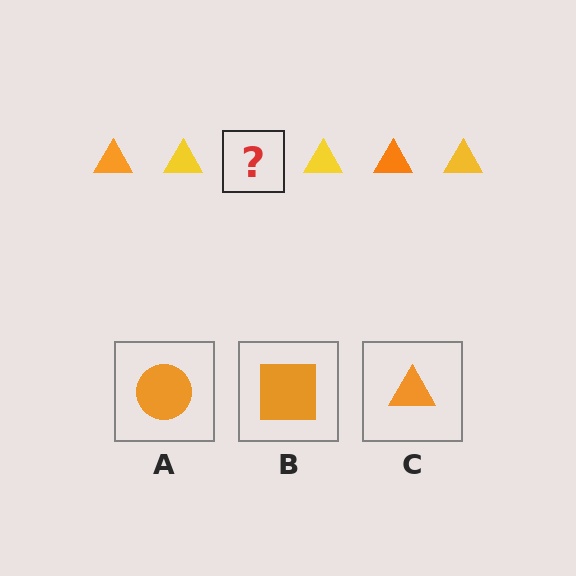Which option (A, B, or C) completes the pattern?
C.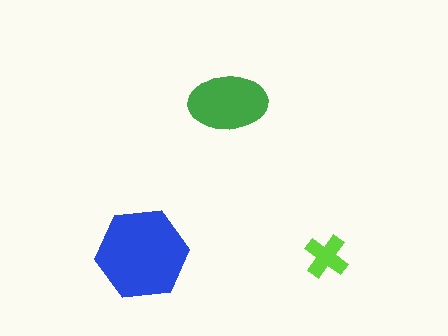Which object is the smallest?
The lime cross.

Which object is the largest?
The blue hexagon.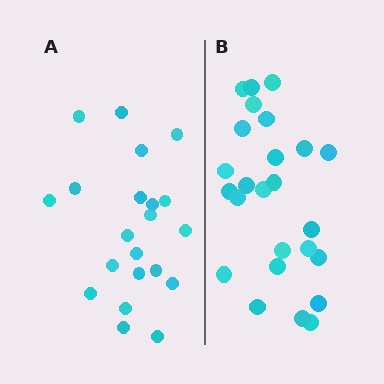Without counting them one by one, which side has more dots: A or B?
Region B (the right region) has more dots.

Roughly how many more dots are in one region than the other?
Region B has about 4 more dots than region A.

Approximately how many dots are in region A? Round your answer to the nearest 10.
About 20 dots. (The exact count is 21, which rounds to 20.)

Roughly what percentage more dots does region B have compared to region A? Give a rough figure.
About 20% more.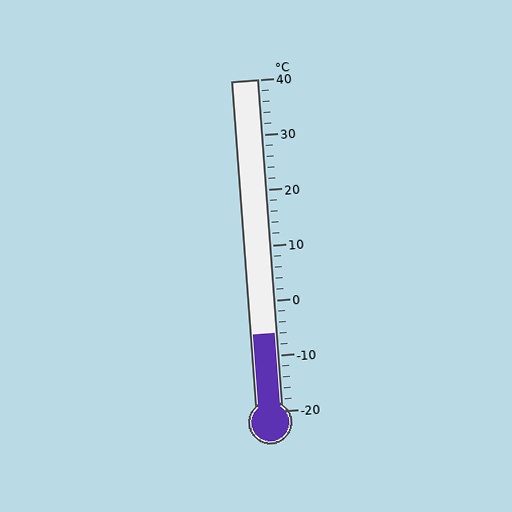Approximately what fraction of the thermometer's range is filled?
The thermometer is filled to approximately 25% of its range.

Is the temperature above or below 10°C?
The temperature is below 10°C.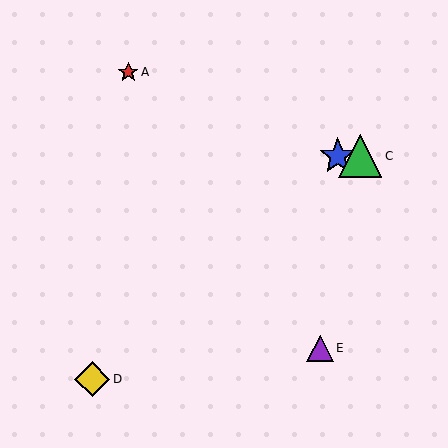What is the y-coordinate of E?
Object E is at y≈348.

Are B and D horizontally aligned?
No, B is at y≈156 and D is at y≈379.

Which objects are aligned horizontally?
Objects B, C are aligned horizontally.